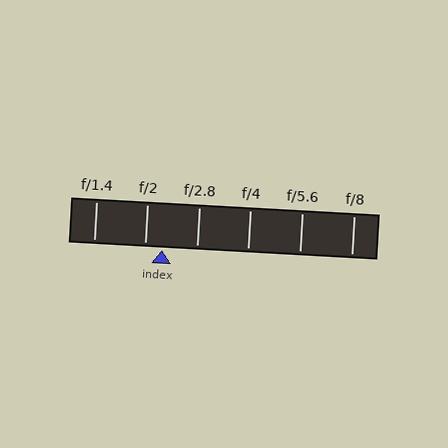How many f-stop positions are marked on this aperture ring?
There are 6 f-stop positions marked.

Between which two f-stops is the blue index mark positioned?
The index mark is between f/2 and f/2.8.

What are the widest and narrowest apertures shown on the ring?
The widest aperture shown is f/1.4 and the narrowest is f/8.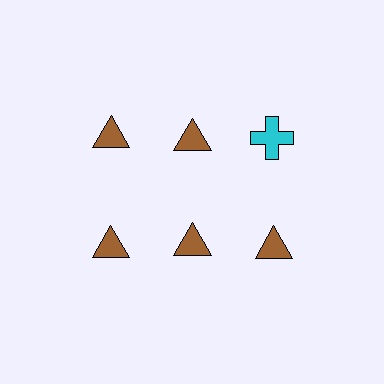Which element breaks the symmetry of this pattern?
The cyan cross in the top row, center column breaks the symmetry. All other shapes are brown triangles.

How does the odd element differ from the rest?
It differs in both color (cyan instead of brown) and shape (cross instead of triangle).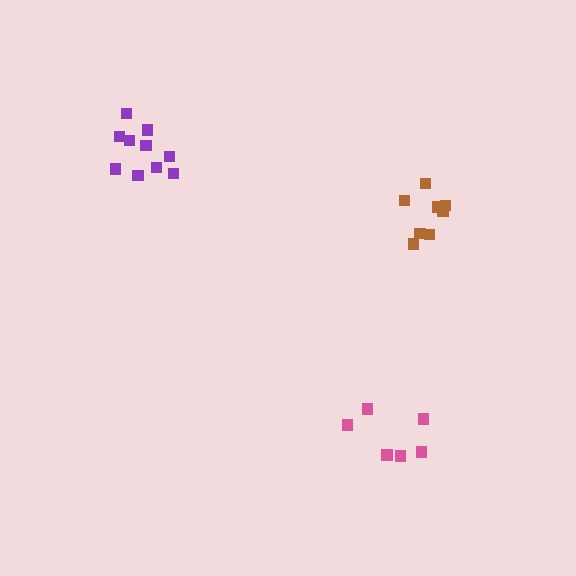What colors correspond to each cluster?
The clusters are colored: pink, purple, brown.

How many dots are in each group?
Group 1: 6 dots, Group 2: 10 dots, Group 3: 8 dots (24 total).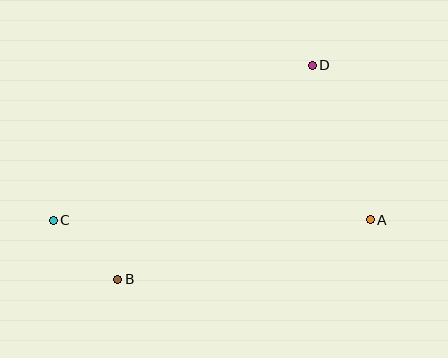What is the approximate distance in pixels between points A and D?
The distance between A and D is approximately 165 pixels.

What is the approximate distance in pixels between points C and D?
The distance between C and D is approximately 302 pixels.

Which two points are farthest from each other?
Points A and C are farthest from each other.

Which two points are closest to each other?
Points B and C are closest to each other.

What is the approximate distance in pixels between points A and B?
The distance between A and B is approximately 259 pixels.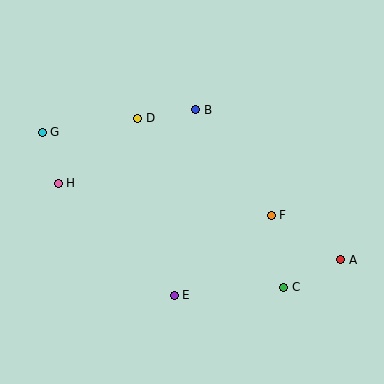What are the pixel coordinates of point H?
Point H is at (58, 183).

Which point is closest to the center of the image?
Point B at (196, 110) is closest to the center.